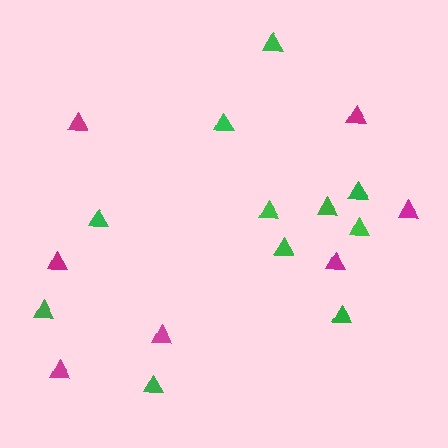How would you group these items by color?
There are 2 groups: one group of magenta triangles (7) and one group of green triangles (11).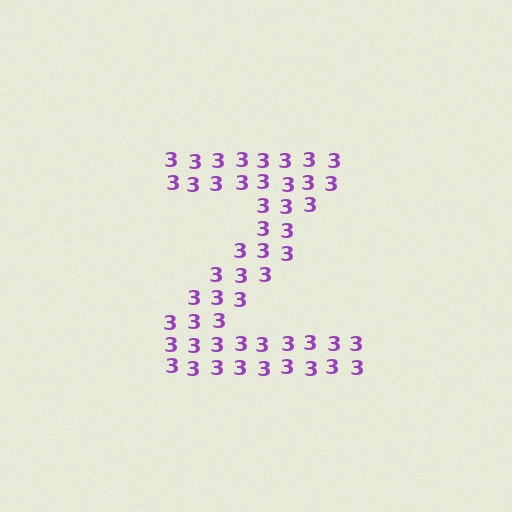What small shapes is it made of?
It is made of small digit 3's.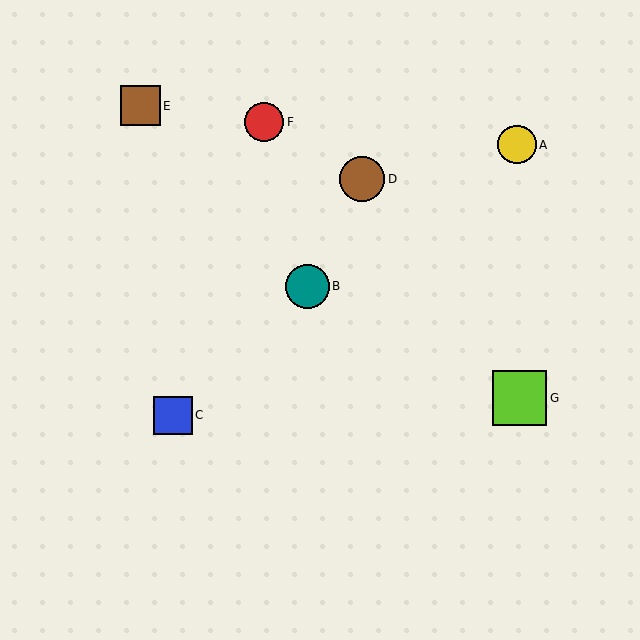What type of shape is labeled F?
Shape F is a red circle.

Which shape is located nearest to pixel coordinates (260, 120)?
The red circle (labeled F) at (264, 122) is nearest to that location.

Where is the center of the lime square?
The center of the lime square is at (520, 398).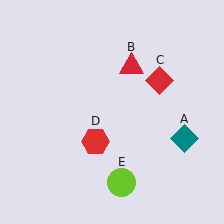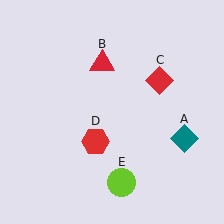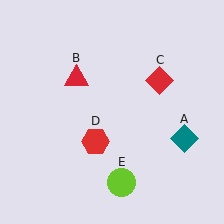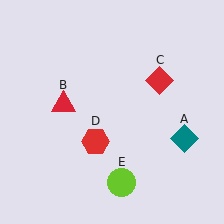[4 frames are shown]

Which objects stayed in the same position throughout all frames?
Teal diamond (object A) and red diamond (object C) and red hexagon (object D) and lime circle (object E) remained stationary.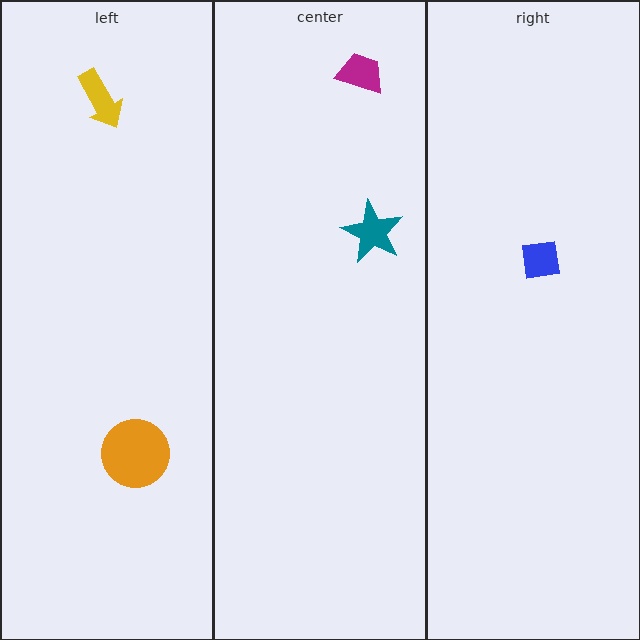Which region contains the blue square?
The right region.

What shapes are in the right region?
The blue square.